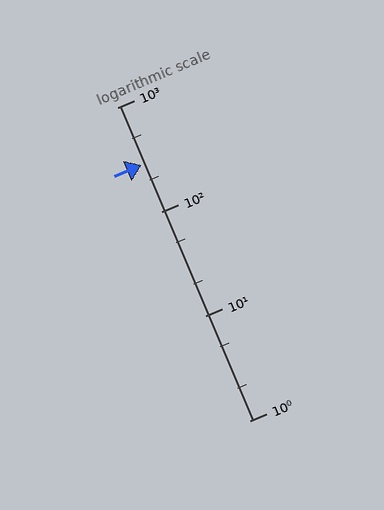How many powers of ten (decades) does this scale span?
The scale spans 3 decades, from 1 to 1000.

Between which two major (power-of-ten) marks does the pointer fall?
The pointer is between 100 and 1000.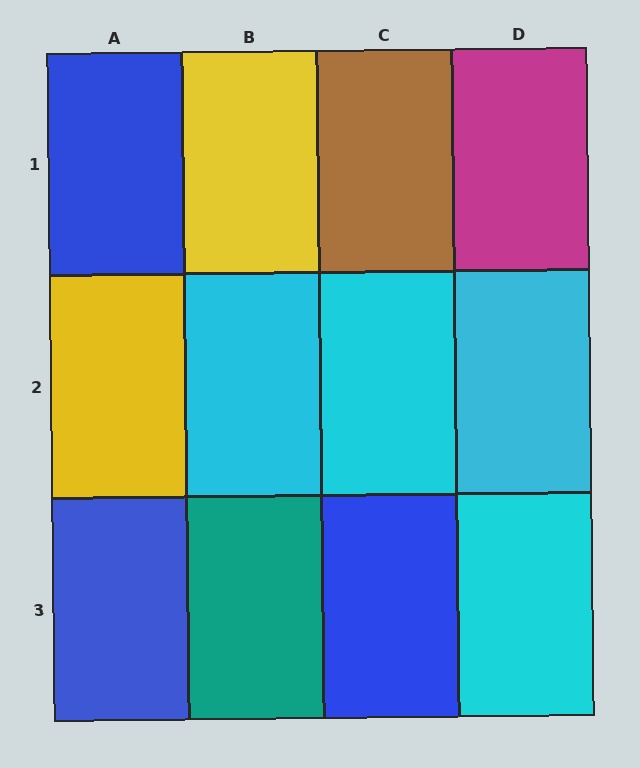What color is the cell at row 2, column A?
Yellow.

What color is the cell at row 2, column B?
Cyan.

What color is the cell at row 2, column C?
Cyan.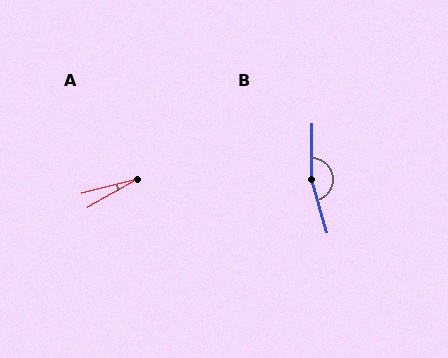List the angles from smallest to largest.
A (15°), B (163°).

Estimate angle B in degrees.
Approximately 163 degrees.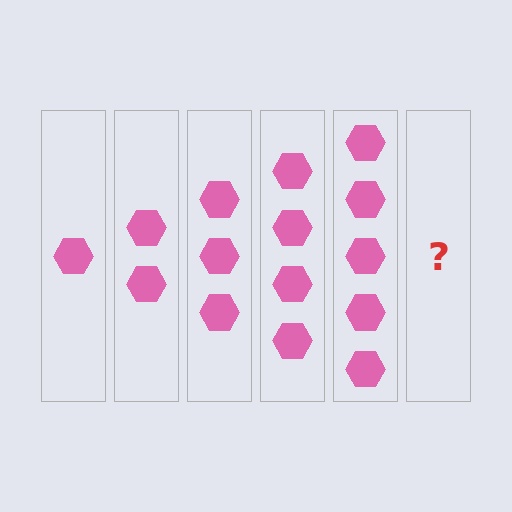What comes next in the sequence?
The next element should be 6 hexagons.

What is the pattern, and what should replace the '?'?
The pattern is that each step adds one more hexagon. The '?' should be 6 hexagons.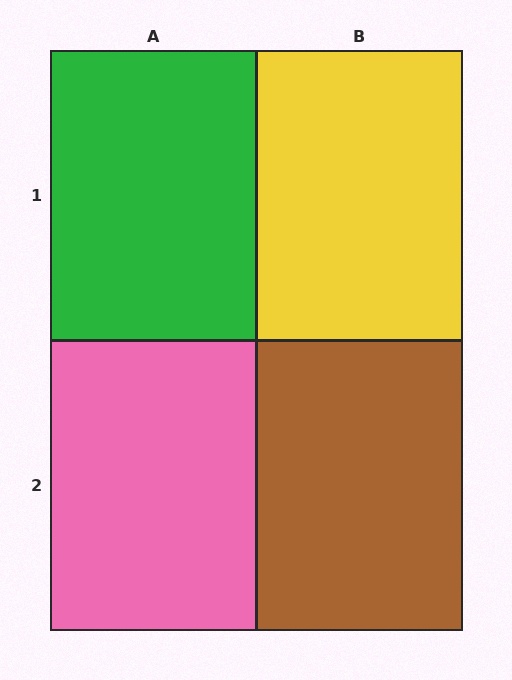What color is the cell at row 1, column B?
Yellow.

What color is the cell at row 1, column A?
Green.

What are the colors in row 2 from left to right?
Pink, brown.